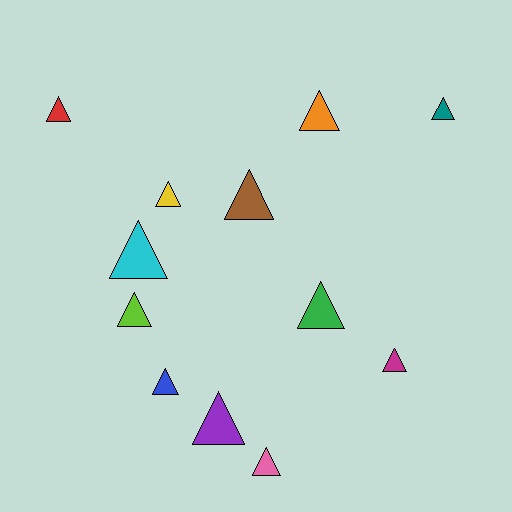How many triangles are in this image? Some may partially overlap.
There are 12 triangles.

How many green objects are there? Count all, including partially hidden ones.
There is 1 green object.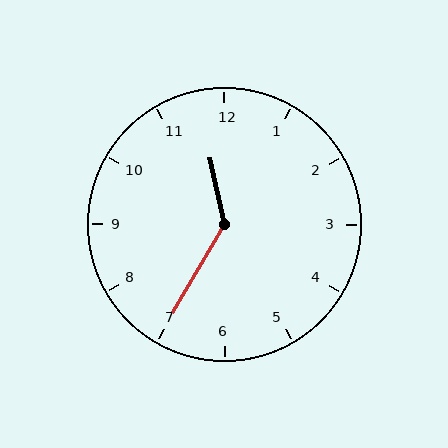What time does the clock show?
11:35.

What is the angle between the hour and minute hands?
Approximately 138 degrees.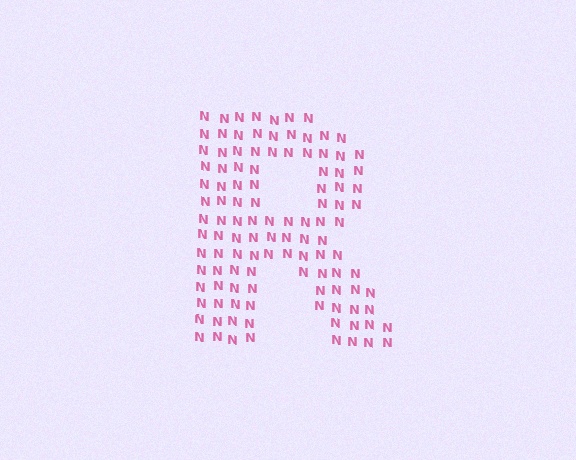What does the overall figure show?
The overall figure shows the letter R.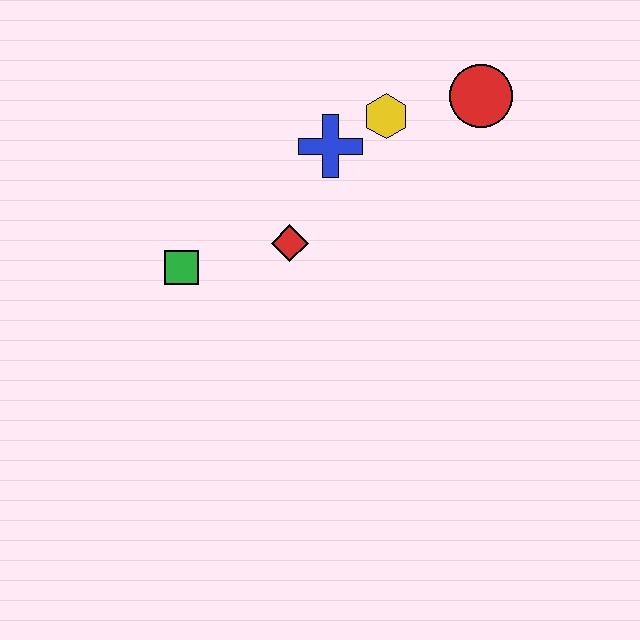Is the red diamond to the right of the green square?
Yes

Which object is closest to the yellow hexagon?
The blue cross is closest to the yellow hexagon.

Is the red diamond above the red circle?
No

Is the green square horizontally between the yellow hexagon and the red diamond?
No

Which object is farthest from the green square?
The red circle is farthest from the green square.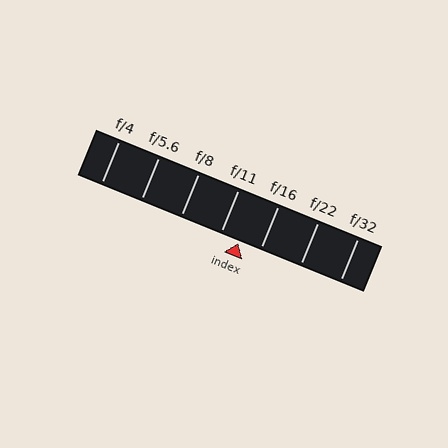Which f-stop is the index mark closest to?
The index mark is closest to f/11.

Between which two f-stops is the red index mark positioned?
The index mark is between f/11 and f/16.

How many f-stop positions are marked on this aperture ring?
There are 7 f-stop positions marked.